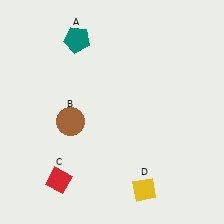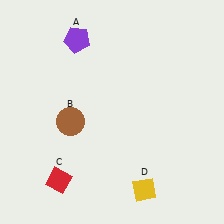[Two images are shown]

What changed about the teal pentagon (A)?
In Image 1, A is teal. In Image 2, it changed to purple.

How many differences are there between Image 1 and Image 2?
There is 1 difference between the two images.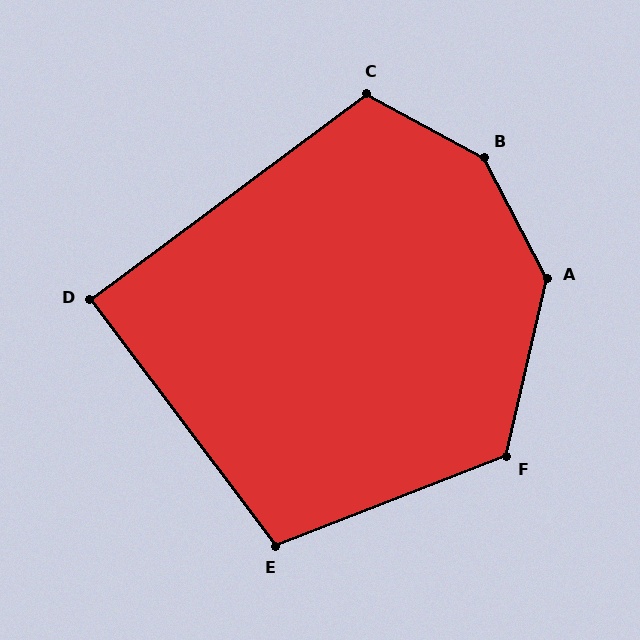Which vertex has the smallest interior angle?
D, at approximately 90 degrees.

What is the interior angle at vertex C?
Approximately 115 degrees (obtuse).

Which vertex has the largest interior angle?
B, at approximately 146 degrees.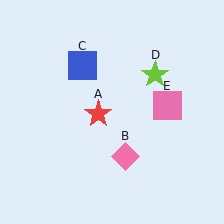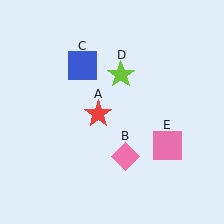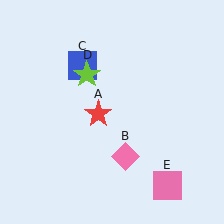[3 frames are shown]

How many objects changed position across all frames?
2 objects changed position: lime star (object D), pink square (object E).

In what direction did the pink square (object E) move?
The pink square (object E) moved down.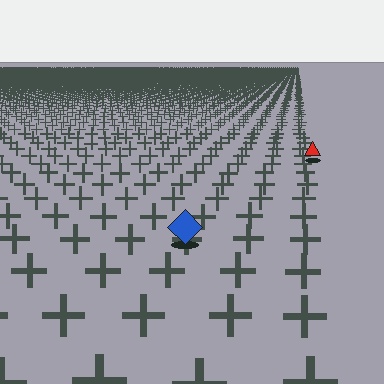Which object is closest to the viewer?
The blue diamond is closest. The texture marks near it are larger and more spread out.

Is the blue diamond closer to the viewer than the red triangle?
Yes. The blue diamond is closer — you can tell from the texture gradient: the ground texture is coarser near it.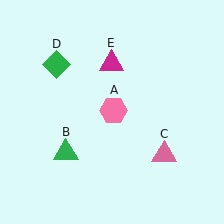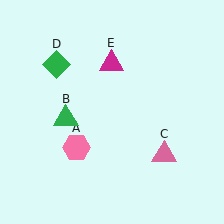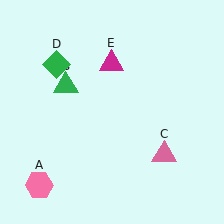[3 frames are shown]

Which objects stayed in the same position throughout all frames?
Pink triangle (object C) and green diamond (object D) and magenta triangle (object E) remained stationary.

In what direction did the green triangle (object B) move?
The green triangle (object B) moved up.